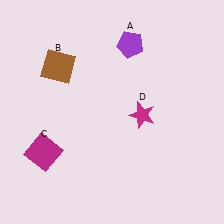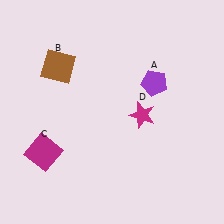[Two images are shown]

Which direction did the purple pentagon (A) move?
The purple pentagon (A) moved down.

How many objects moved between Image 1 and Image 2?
1 object moved between the two images.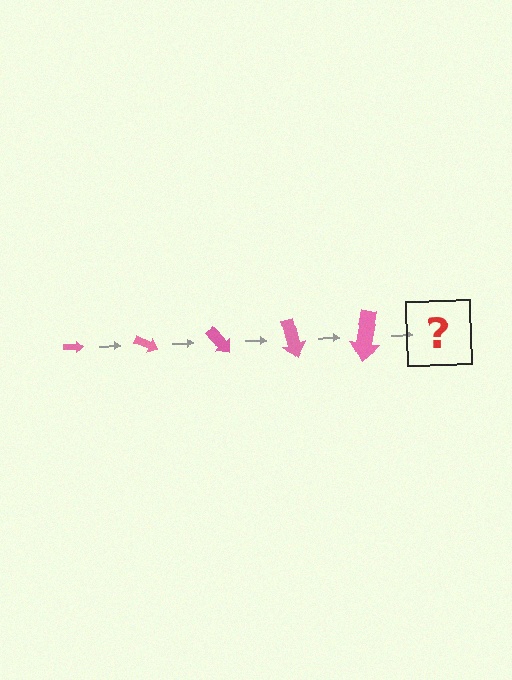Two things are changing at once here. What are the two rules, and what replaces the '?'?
The two rules are that the arrow grows larger each step and it rotates 25 degrees each step. The '?' should be an arrow, larger than the previous one and rotated 125 degrees from the start.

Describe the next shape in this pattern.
It should be an arrow, larger than the previous one and rotated 125 degrees from the start.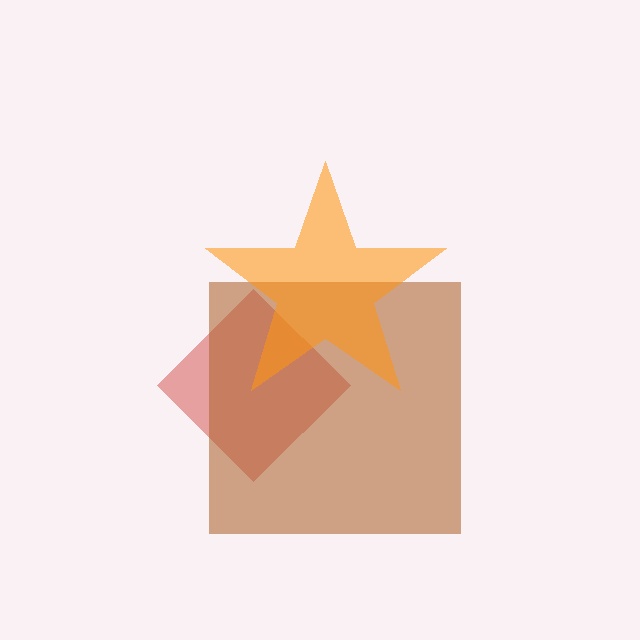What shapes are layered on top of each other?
The layered shapes are: a red diamond, a brown square, an orange star.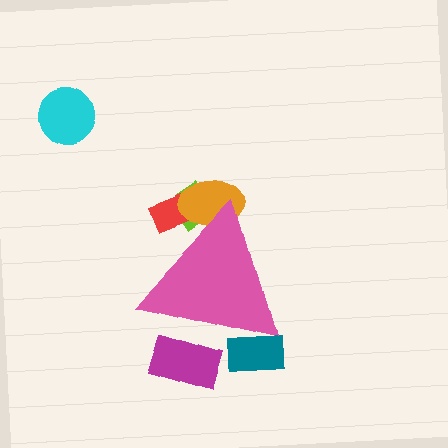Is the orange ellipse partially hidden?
Yes, the orange ellipse is partially hidden behind the pink triangle.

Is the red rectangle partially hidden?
Yes, the red rectangle is partially hidden behind the pink triangle.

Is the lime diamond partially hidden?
Yes, the lime diamond is partially hidden behind the pink triangle.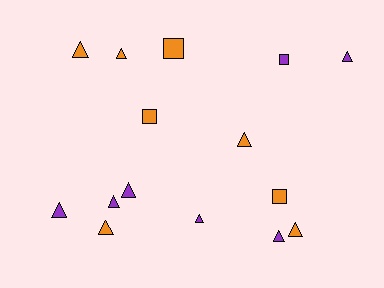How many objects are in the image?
There are 15 objects.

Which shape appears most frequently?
Triangle, with 11 objects.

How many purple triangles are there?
There are 6 purple triangles.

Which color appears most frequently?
Orange, with 8 objects.